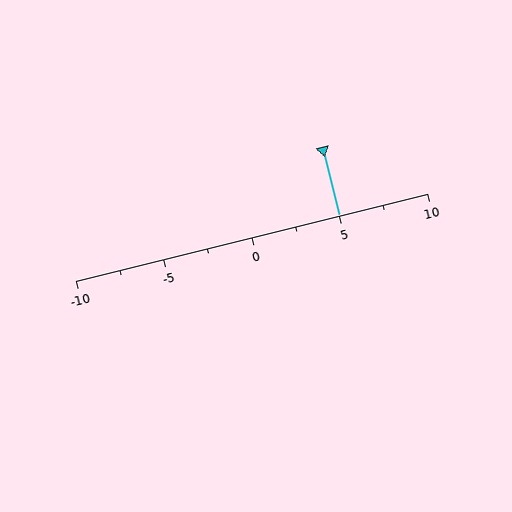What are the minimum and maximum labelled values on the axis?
The axis runs from -10 to 10.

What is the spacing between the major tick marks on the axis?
The major ticks are spaced 5 apart.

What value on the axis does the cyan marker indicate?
The marker indicates approximately 5.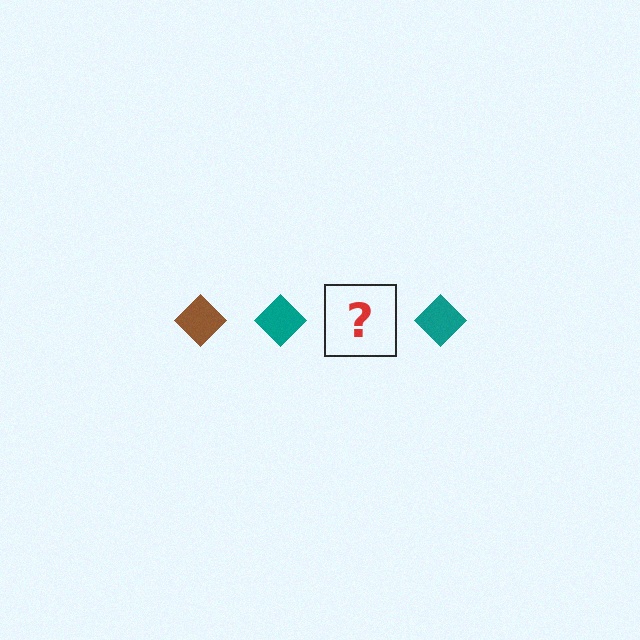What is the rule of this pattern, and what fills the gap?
The rule is that the pattern cycles through brown, teal diamonds. The gap should be filled with a brown diamond.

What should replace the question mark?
The question mark should be replaced with a brown diamond.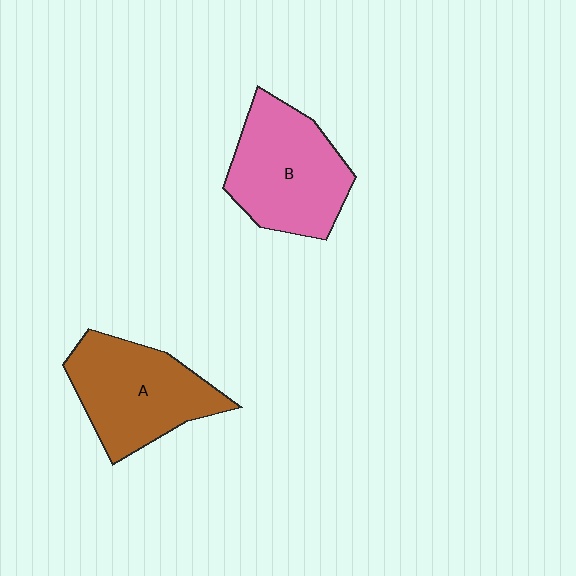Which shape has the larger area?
Shape B (pink).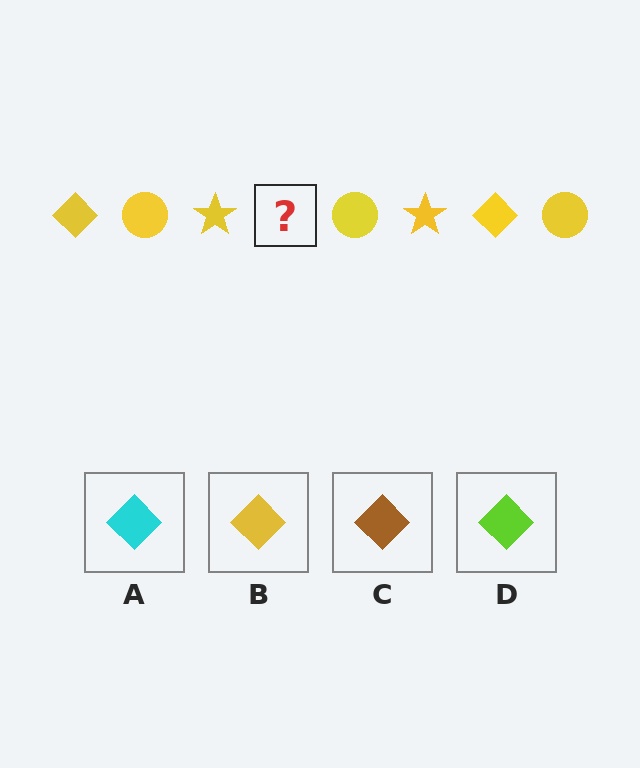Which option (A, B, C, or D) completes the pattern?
B.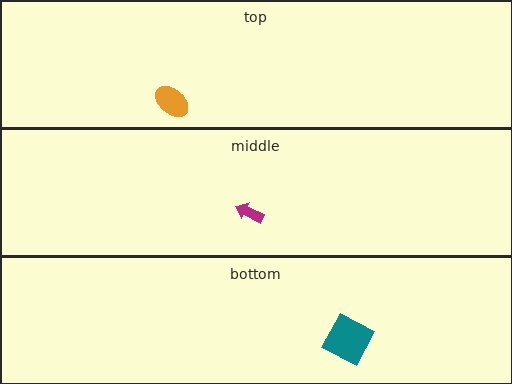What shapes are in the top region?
The orange ellipse.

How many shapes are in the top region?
1.